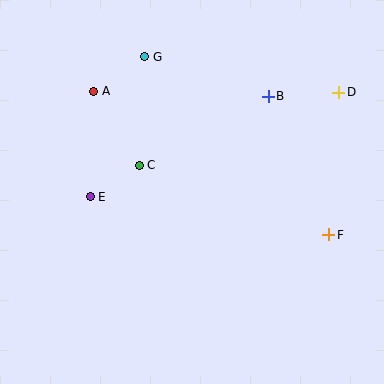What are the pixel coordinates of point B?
Point B is at (268, 96).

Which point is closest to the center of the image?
Point C at (139, 165) is closest to the center.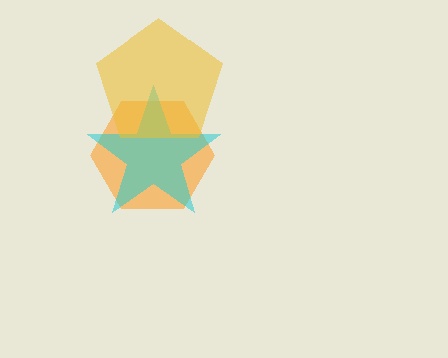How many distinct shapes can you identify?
There are 3 distinct shapes: an orange hexagon, a cyan star, a yellow pentagon.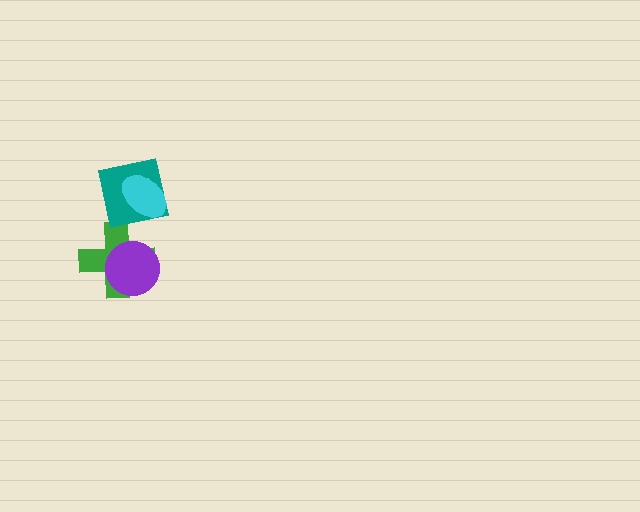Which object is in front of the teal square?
The cyan ellipse is in front of the teal square.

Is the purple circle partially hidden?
No, no other shape covers it.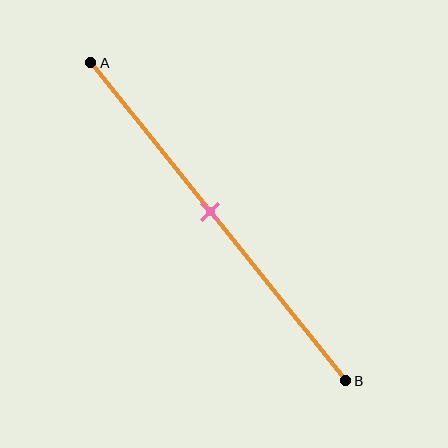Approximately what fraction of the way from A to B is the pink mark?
The pink mark is approximately 45% of the way from A to B.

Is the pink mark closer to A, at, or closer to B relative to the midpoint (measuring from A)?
The pink mark is closer to point A than the midpoint of segment AB.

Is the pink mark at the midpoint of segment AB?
No, the mark is at about 45% from A, not at the 50% midpoint.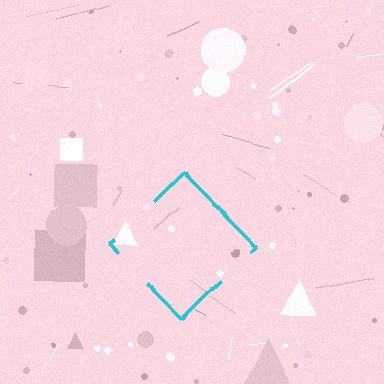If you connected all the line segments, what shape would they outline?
They would outline a diamond.